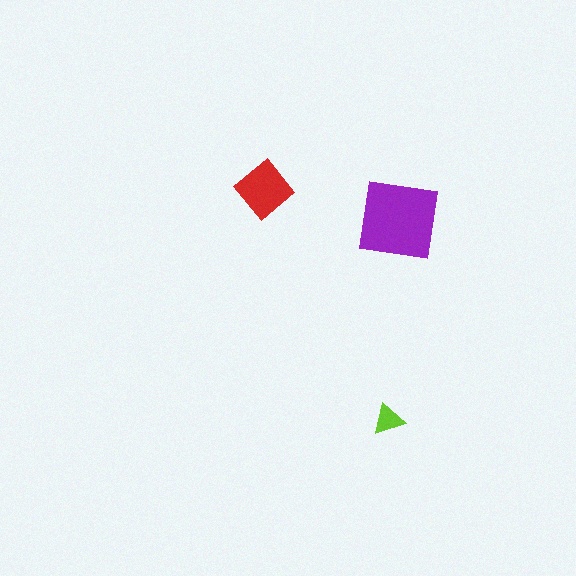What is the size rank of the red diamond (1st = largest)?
2nd.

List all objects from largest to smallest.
The purple square, the red diamond, the lime triangle.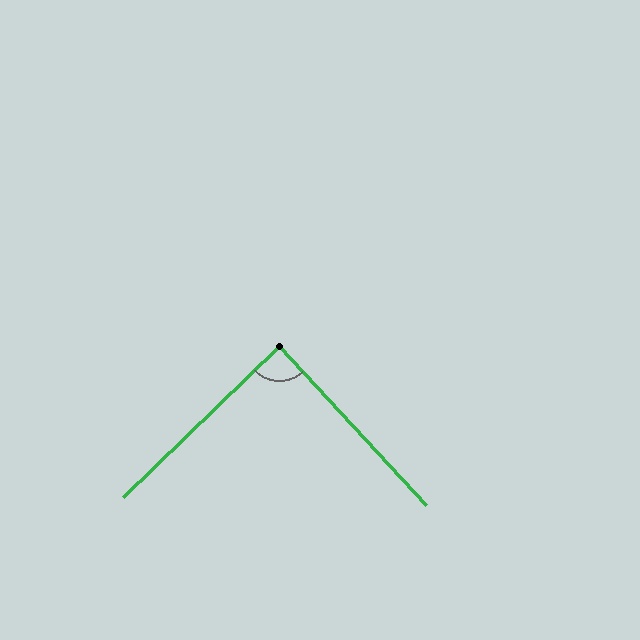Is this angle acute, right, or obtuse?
It is approximately a right angle.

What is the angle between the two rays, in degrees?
Approximately 89 degrees.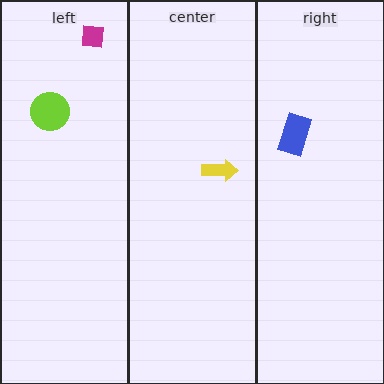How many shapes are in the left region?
2.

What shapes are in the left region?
The magenta square, the lime circle.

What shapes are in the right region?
The blue rectangle.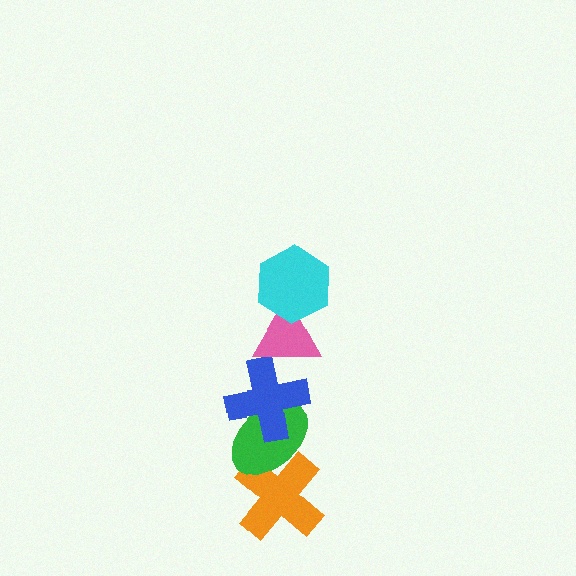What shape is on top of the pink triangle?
The cyan hexagon is on top of the pink triangle.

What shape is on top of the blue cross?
The pink triangle is on top of the blue cross.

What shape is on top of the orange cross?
The green ellipse is on top of the orange cross.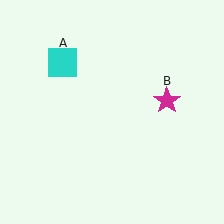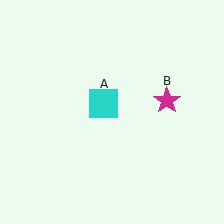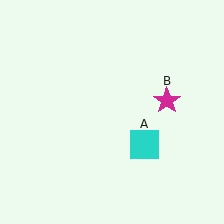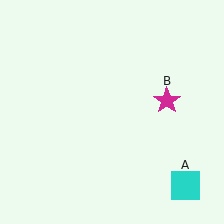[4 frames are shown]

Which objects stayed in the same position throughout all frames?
Magenta star (object B) remained stationary.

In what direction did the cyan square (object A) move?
The cyan square (object A) moved down and to the right.